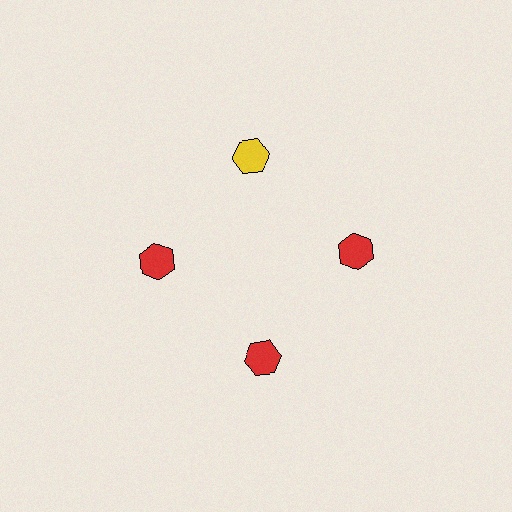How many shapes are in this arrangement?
There are 4 shapes arranged in a ring pattern.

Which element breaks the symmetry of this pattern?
The yellow hexagon at roughly the 12 o'clock position breaks the symmetry. All other shapes are red hexagons.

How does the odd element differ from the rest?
It has a different color: yellow instead of red.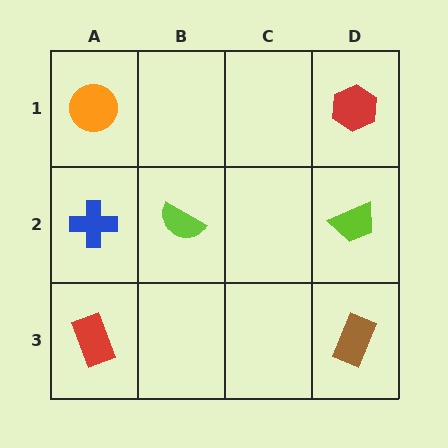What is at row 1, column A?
An orange circle.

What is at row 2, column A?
A blue cross.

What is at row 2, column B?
A lime semicircle.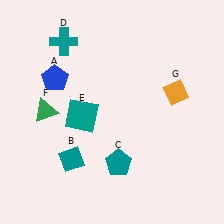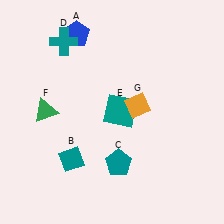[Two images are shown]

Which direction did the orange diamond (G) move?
The orange diamond (G) moved left.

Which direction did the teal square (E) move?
The teal square (E) moved right.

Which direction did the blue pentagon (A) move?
The blue pentagon (A) moved up.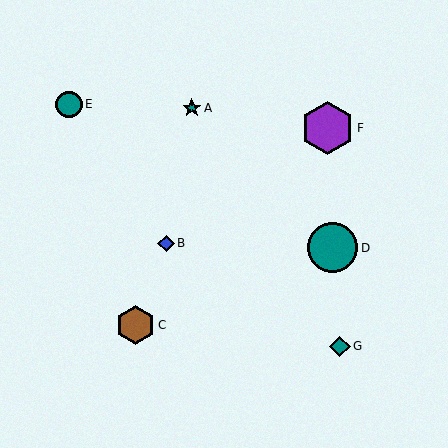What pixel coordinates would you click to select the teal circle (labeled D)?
Click at (333, 248) to select the teal circle D.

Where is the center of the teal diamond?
The center of the teal diamond is at (340, 347).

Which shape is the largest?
The purple hexagon (labeled F) is the largest.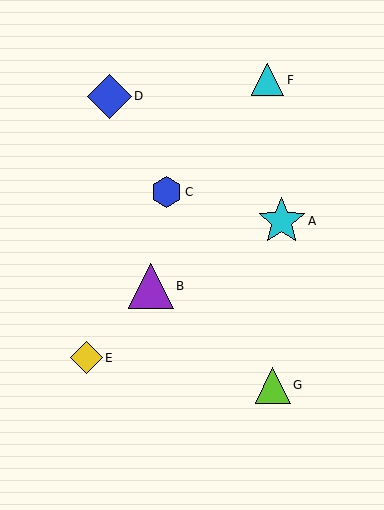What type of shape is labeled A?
Shape A is a cyan star.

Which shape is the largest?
The cyan star (labeled A) is the largest.